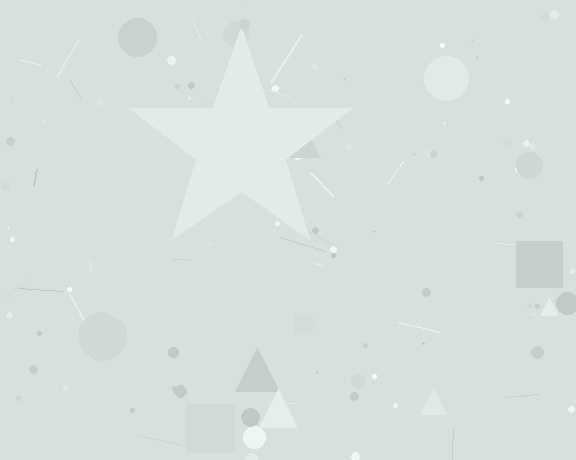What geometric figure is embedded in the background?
A star is embedded in the background.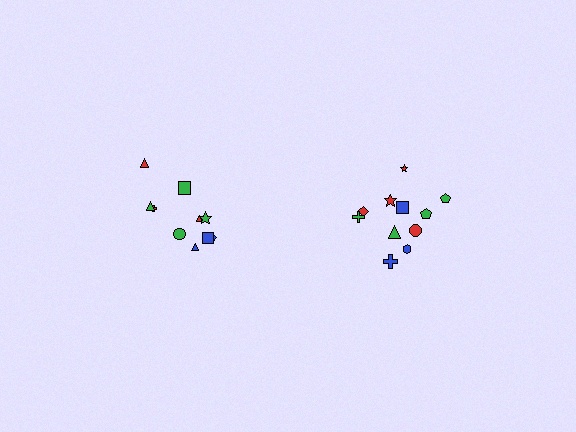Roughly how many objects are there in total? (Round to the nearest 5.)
Roughly 20 objects in total.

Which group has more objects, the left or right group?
The right group.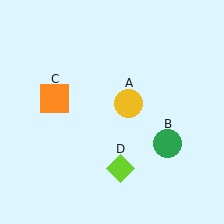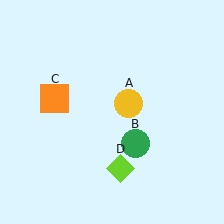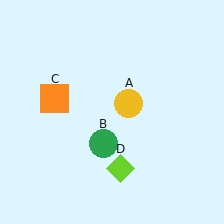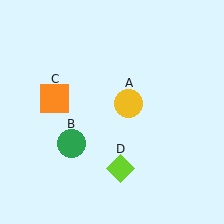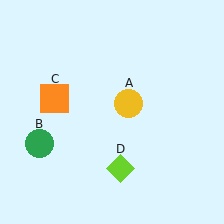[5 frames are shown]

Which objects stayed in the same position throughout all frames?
Yellow circle (object A) and orange square (object C) and lime diamond (object D) remained stationary.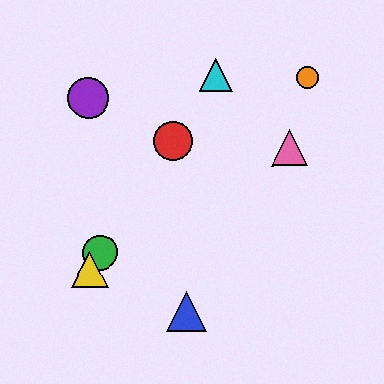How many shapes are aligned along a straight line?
4 shapes (the red circle, the green circle, the yellow triangle, the cyan triangle) are aligned along a straight line.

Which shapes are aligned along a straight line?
The red circle, the green circle, the yellow triangle, the cyan triangle are aligned along a straight line.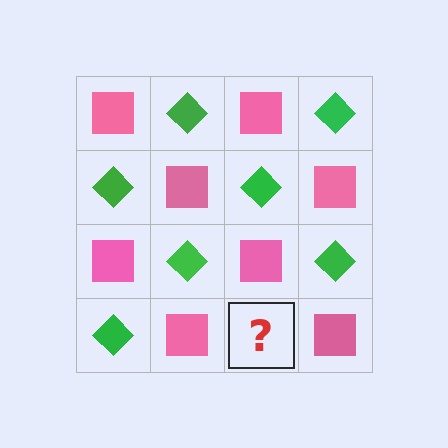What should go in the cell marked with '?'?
The missing cell should contain a green diamond.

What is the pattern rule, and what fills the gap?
The rule is that it alternates pink square and green diamond in a checkerboard pattern. The gap should be filled with a green diamond.